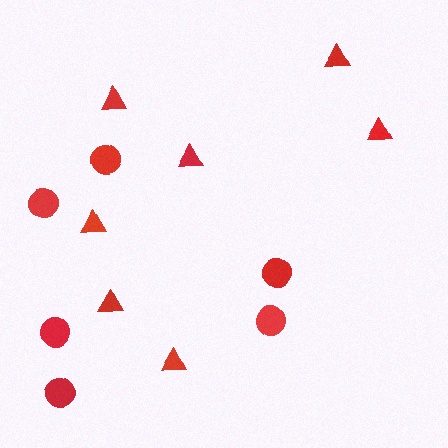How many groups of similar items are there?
There are 2 groups: one group of triangles (7) and one group of circles (6).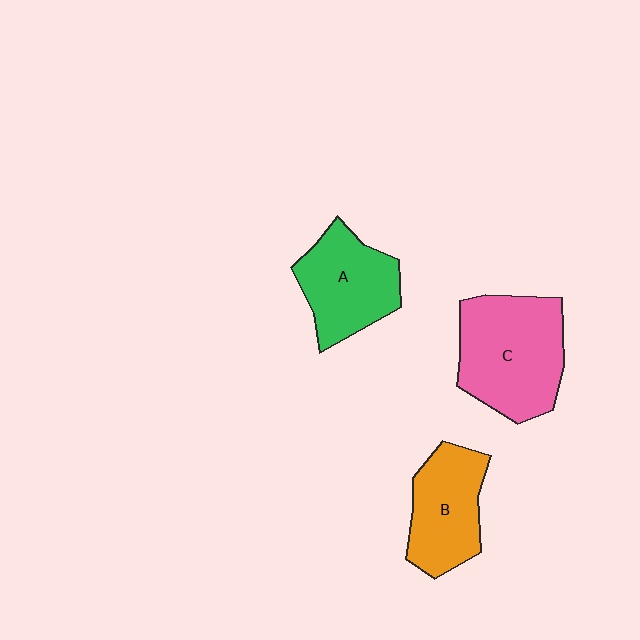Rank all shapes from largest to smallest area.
From largest to smallest: C (pink), A (green), B (orange).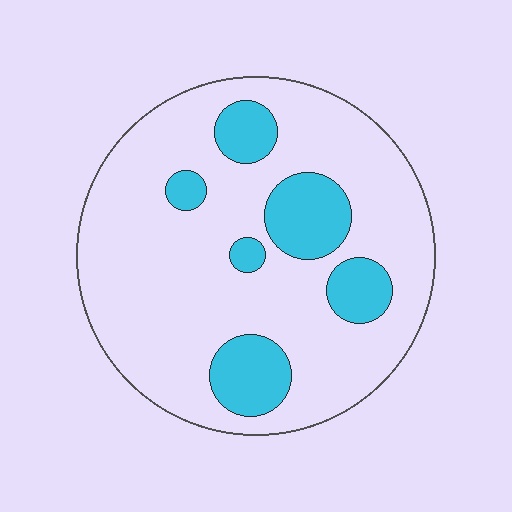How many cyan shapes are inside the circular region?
6.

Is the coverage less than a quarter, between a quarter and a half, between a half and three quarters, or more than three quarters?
Less than a quarter.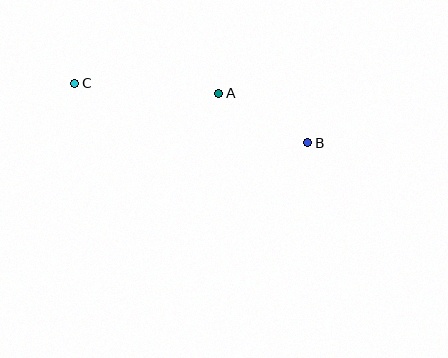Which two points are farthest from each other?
Points B and C are farthest from each other.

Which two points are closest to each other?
Points A and B are closest to each other.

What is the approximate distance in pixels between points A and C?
The distance between A and C is approximately 144 pixels.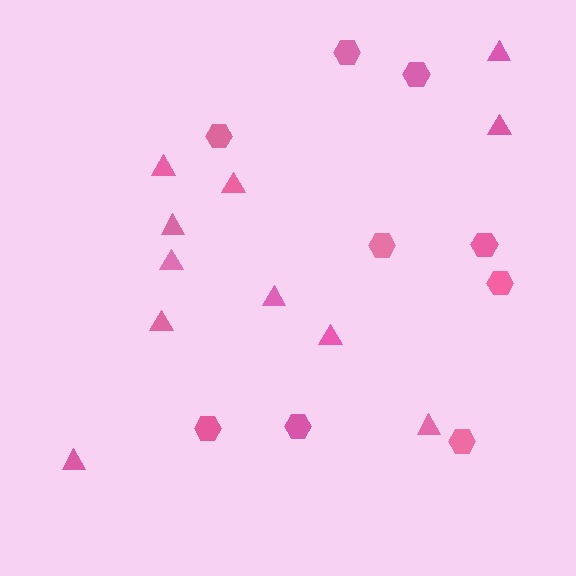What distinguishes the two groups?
There are 2 groups: one group of hexagons (9) and one group of triangles (11).